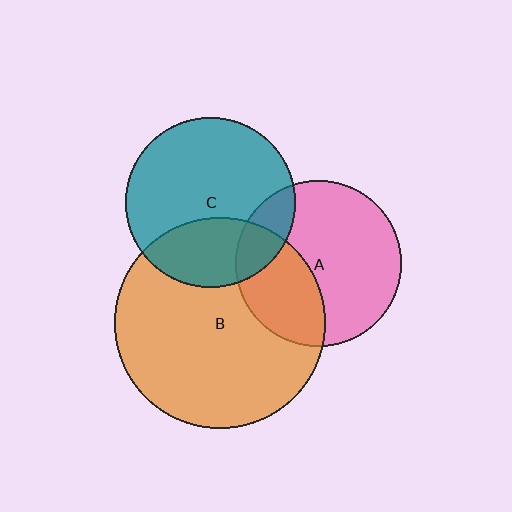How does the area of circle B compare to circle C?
Approximately 1.5 times.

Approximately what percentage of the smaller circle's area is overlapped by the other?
Approximately 35%.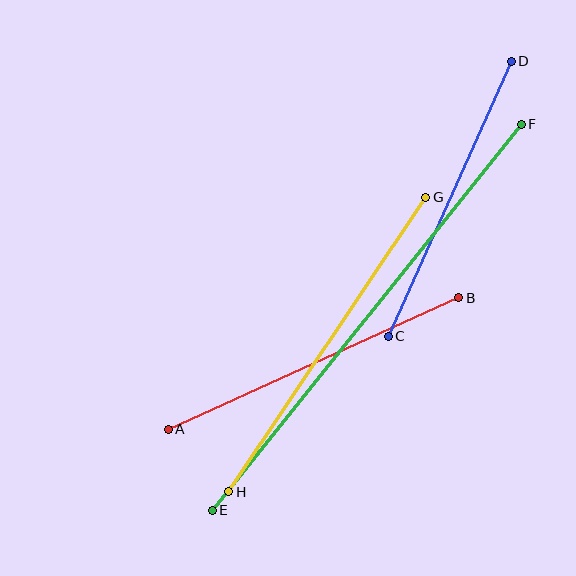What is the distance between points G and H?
The distance is approximately 354 pixels.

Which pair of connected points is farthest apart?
Points E and F are farthest apart.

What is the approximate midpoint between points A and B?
The midpoint is at approximately (313, 364) pixels.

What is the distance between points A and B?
The distance is approximately 319 pixels.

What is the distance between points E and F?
The distance is approximately 495 pixels.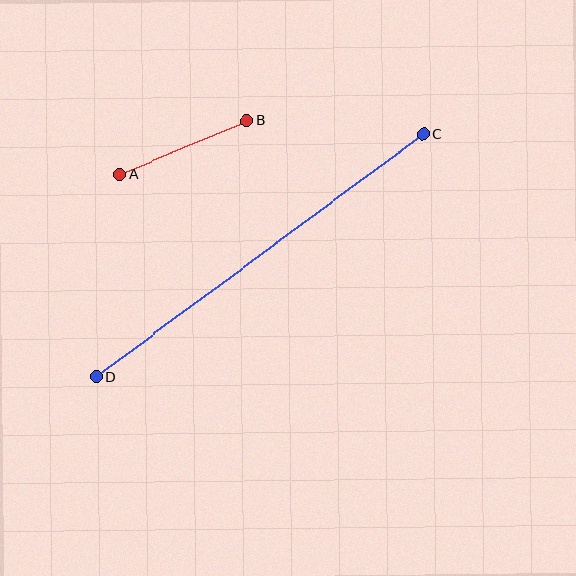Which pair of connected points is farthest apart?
Points C and D are farthest apart.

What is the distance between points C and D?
The distance is approximately 408 pixels.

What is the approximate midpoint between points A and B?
The midpoint is at approximately (183, 147) pixels.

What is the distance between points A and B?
The distance is approximately 138 pixels.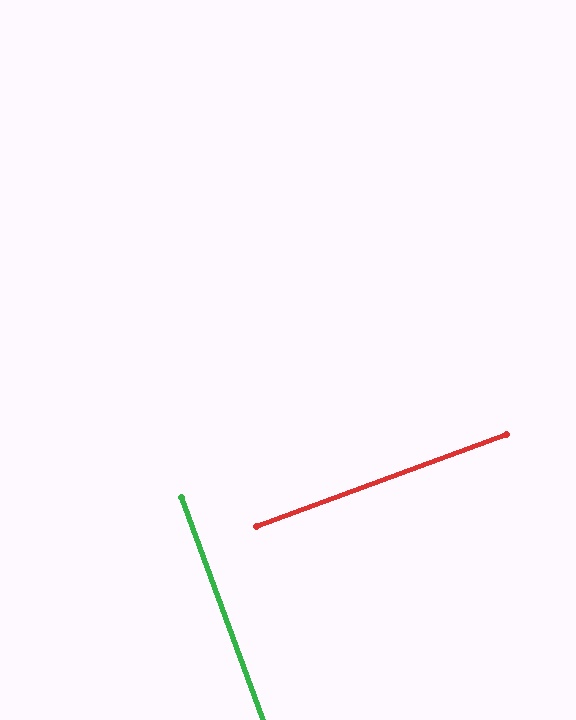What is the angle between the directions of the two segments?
Approximately 90 degrees.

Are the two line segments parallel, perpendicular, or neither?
Perpendicular — they meet at approximately 90°.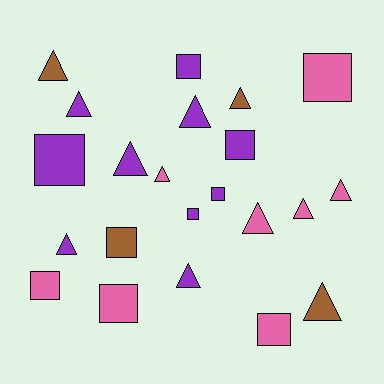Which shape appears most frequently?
Triangle, with 12 objects.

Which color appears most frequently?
Purple, with 10 objects.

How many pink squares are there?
There are 4 pink squares.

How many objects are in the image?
There are 22 objects.